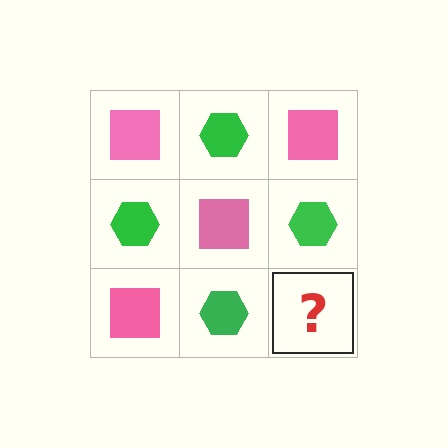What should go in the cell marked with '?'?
The missing cell should contain a pink square.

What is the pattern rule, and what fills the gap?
The rule is that it alternates pink square and green hexagon in a checkerboard pattern. The gap should be filled with a pink square.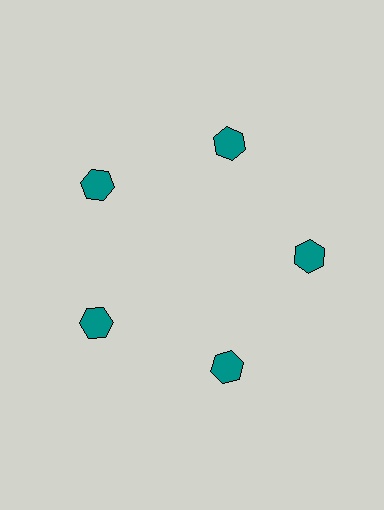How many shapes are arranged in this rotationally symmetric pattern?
There are 5 shapes, arranged in 5 groups of 1.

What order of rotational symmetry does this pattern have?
This pattern has 5-fold rotational symmetry.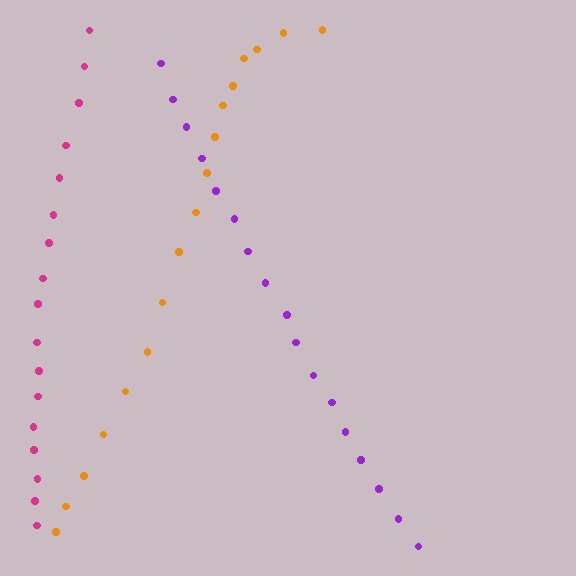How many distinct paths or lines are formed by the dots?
There are 3 distinct paths.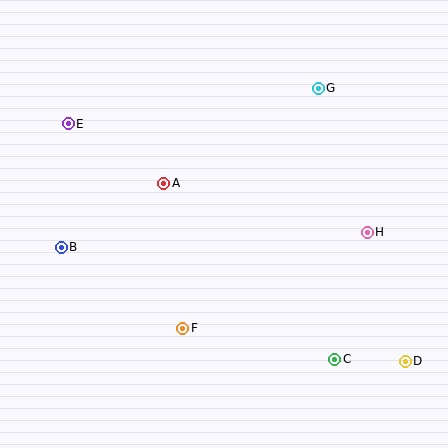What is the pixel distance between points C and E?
The distance between C and E is 356 pixels.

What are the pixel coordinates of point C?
Point C is at (335, 359).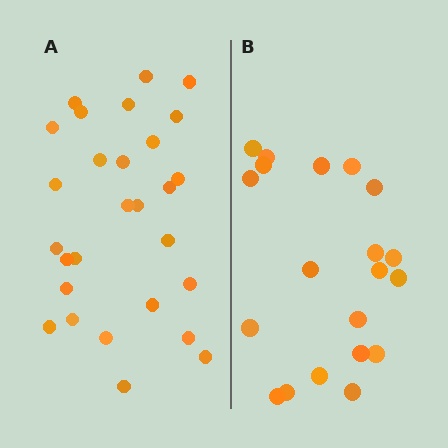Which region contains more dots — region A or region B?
Region A (the left region) has more dots.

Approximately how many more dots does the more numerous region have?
Region A has roughly 8 or so more dots than region B.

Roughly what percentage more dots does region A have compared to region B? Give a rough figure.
About 40% more.